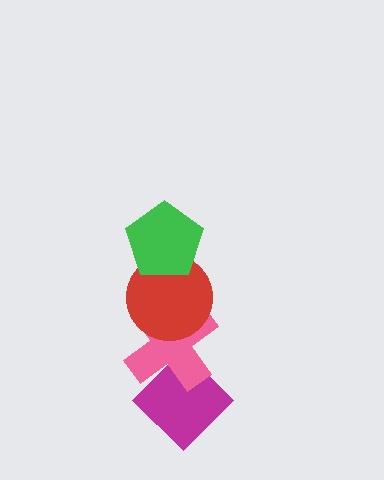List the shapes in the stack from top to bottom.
From top to bottom: the green pentagon, the red circle, the pink cross, the magenta diamond.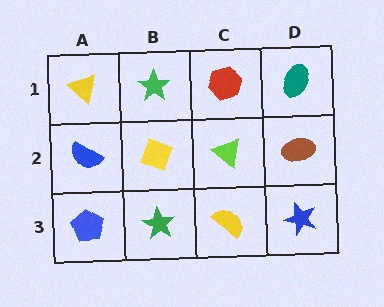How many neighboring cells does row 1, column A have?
2.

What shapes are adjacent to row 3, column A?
A blue semicircle (row 2, column A), a green star (row 3, column B).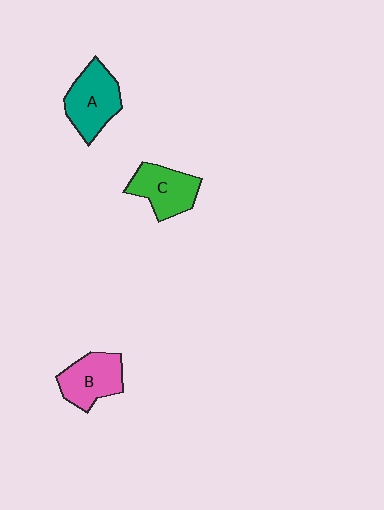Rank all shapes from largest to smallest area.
From largest to smallest: A (teal), B (pink), C (green).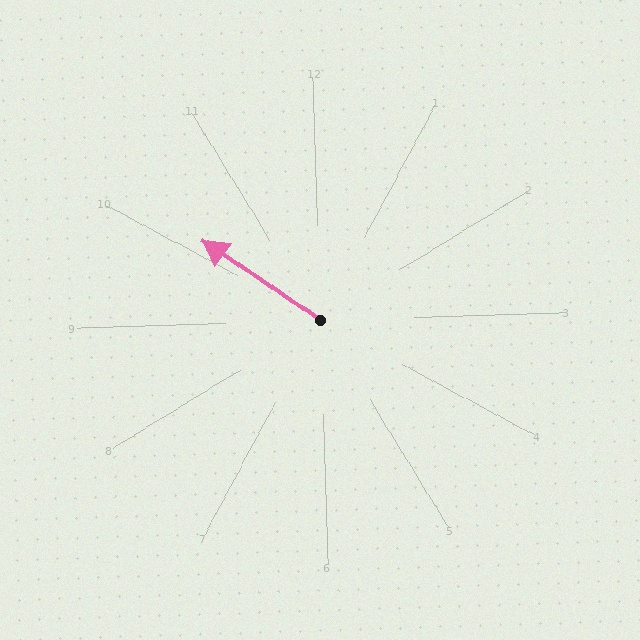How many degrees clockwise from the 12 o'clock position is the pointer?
Approximately 306 degrees.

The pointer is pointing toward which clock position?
Roughly 10 o'clock.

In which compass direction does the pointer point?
Northwest.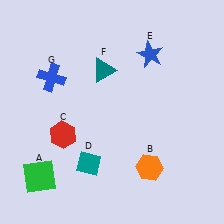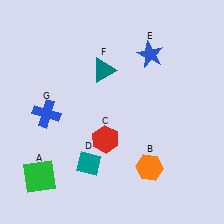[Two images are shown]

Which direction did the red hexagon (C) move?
The red hexagon (C) moved right.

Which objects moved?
The objects that moved are: the red hexagon (C), the blue cross (G).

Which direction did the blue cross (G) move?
The blue cross (G) moved down.